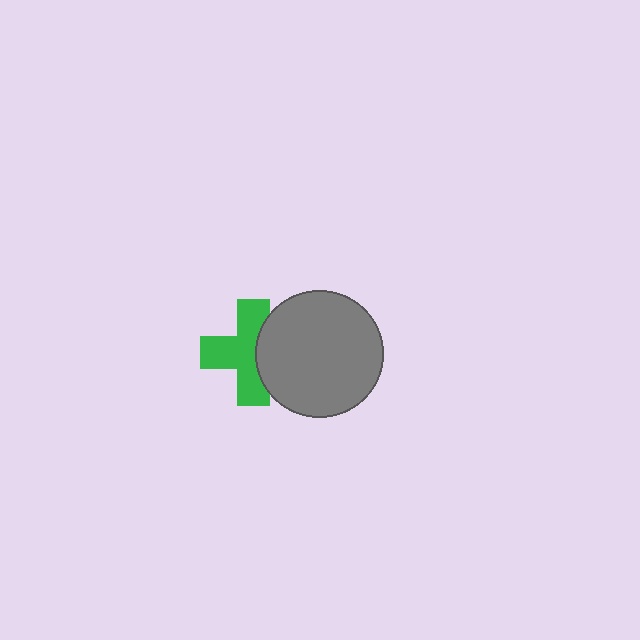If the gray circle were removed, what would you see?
You would see the complete green cross.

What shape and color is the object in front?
The object in front is a gray circle.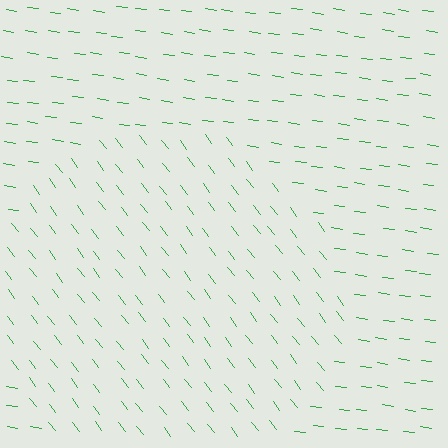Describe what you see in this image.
The image is filled with small green line segments. A circle region in the image has lines oriented differently from the surrounding lines, creating a visible texture boundary.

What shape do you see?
I see a circle.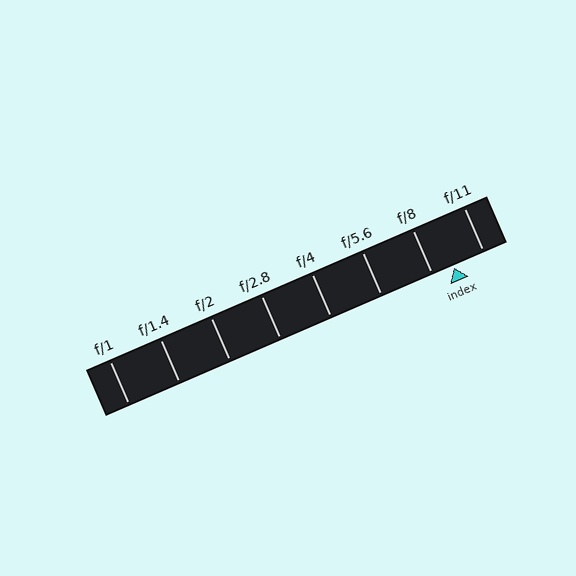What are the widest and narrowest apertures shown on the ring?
The widest aperture shown is f/1 and the narrowest is f/11.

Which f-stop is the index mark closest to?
The index mark is closest to f/8.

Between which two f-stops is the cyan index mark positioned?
The index mark is between f/8 and f/11.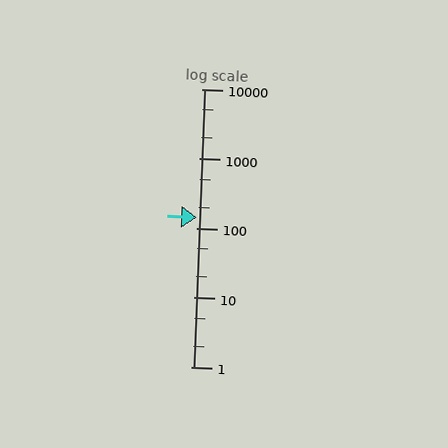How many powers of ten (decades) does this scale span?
The scale spans 4 decades, from 1 to 10000.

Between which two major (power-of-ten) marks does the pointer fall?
The pointer is between 100 and 1000.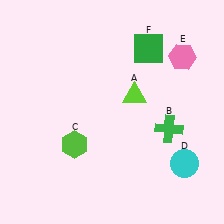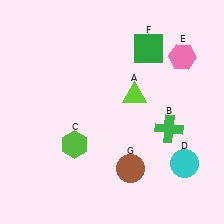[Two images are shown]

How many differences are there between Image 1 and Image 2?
There is 1 difference between the two images.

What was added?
A brown circle (G) was added in Image 2.